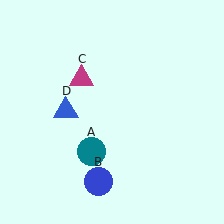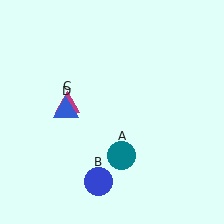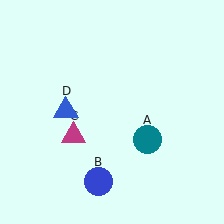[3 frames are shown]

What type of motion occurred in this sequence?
The teal circle (object A), magenta triangle (object C) rotated counterclockwise around the center of the scene.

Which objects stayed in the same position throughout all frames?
Blue circle (object B) and blue triangle (object D) remained stationary.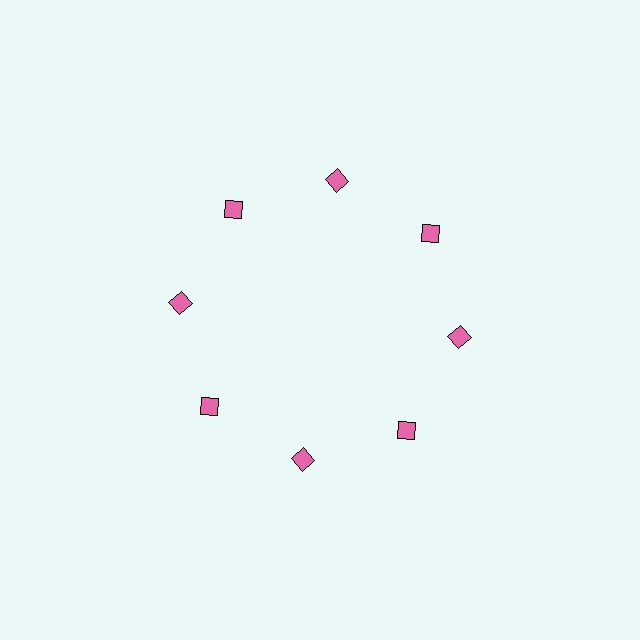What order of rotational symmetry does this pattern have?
This pattern has 8-fold rotational symmetry.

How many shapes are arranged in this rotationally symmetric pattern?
There are 8 shapes, arranged in 8 groups of 1.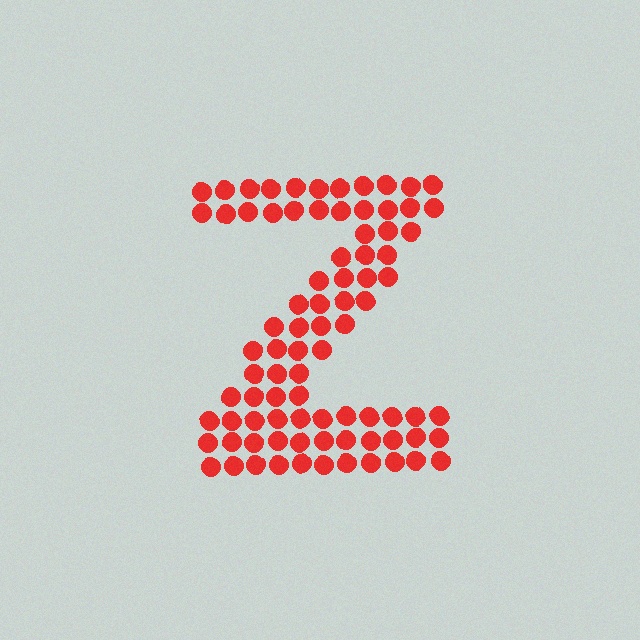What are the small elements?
The small elements are circles.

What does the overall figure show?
The overall figure shows the letter Z.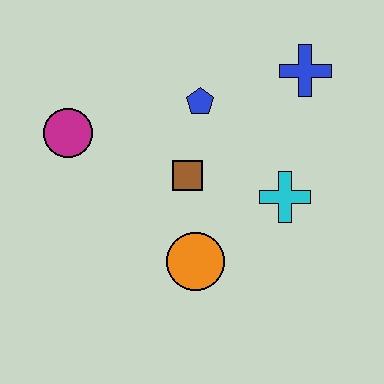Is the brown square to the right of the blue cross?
No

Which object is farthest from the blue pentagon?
The orange circle is farthest from the blue pentagon.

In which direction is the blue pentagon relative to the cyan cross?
The blue pentagon is above the cyan cross.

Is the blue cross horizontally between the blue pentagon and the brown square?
No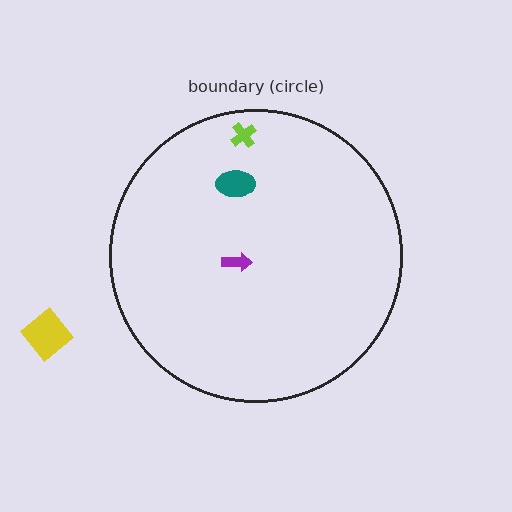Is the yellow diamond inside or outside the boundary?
Outside.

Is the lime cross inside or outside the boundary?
Inside.